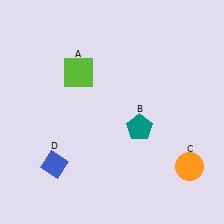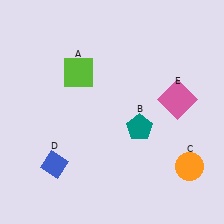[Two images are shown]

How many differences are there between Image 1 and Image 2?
There is 1 difference between the two images.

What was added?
A pink square (E) was added in Image 2.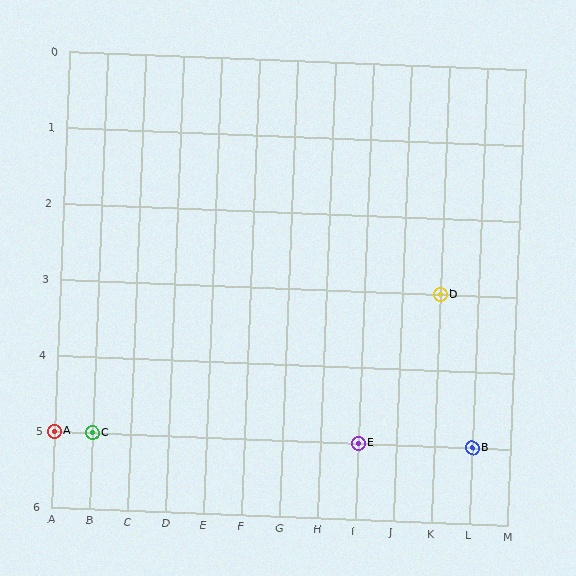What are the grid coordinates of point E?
Point E is at grid coordinates (I, 5).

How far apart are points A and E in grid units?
Points A and E are 8 columns apart.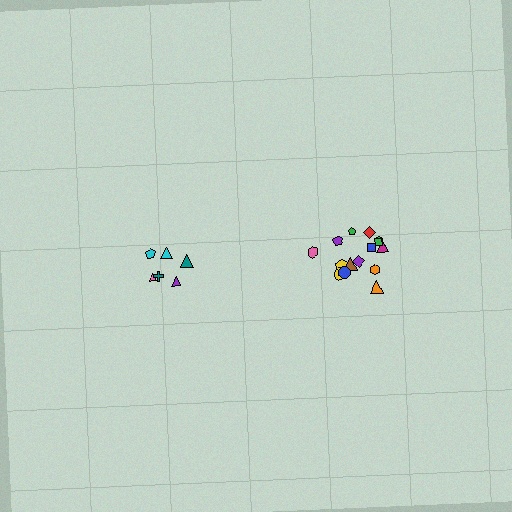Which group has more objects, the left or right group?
The right group.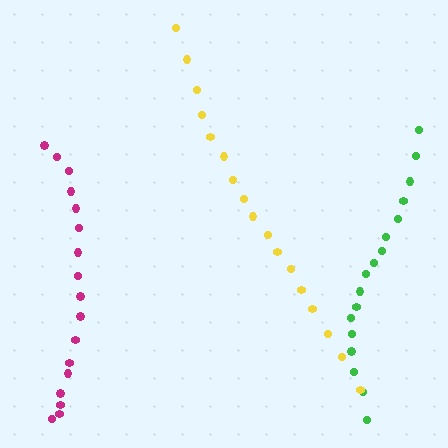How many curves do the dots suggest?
There are 3 distinct paths.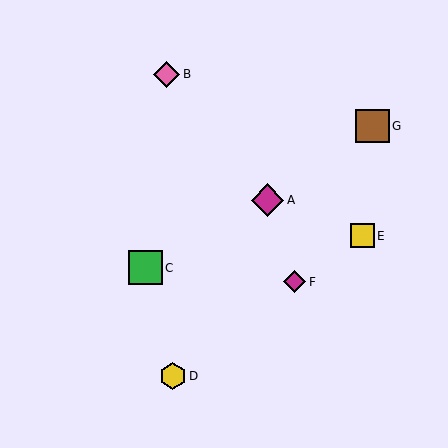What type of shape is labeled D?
Shape D is a yellow hexagon.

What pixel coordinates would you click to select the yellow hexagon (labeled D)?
Click at (173, 376) to select the yellow hexagon D.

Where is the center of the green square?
The center of the green square is at (146, 268).